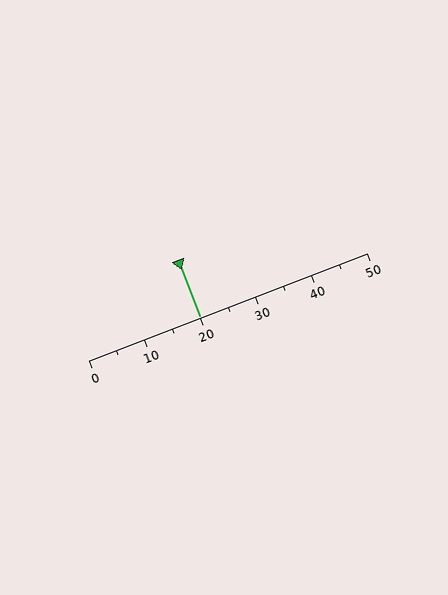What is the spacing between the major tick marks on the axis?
The major ticks are spaced 10 apart.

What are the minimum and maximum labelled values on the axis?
The axis runs from 0 to 50.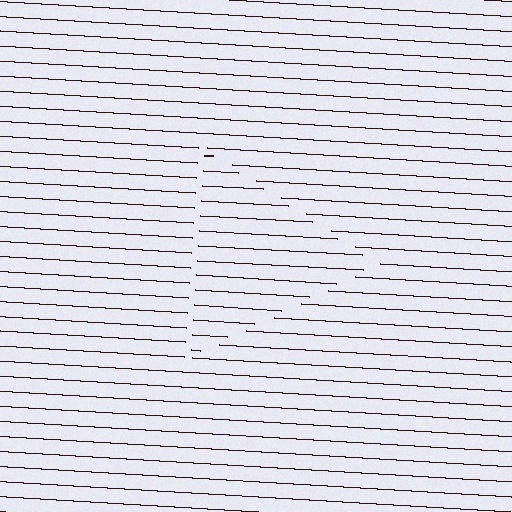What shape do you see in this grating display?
An illusory triangle. The interior of the shape contains the same grating, shifted by half a period — the contour is defined by the phase discontinuity where line-ends from the inner and outer gratings abut.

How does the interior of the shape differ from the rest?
The interior of the shape contains the same grating, shifted by half a period — the contour is defined by the phase discontinuity where line-ends from the inner and outer gratings abut.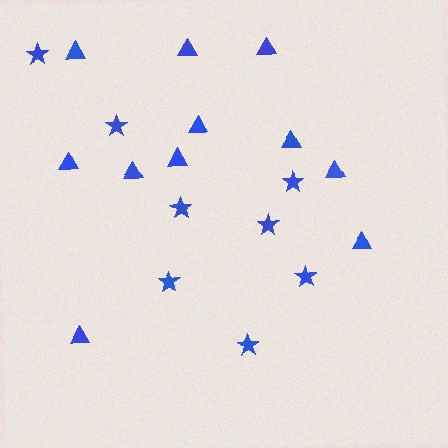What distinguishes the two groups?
There are 2 groups: one group of triangles (11) and one group of stars (8).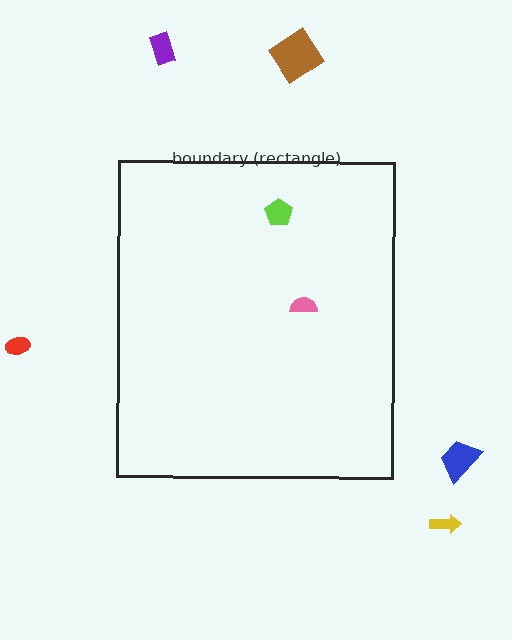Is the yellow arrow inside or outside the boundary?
Outside.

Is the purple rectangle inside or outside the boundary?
Outside.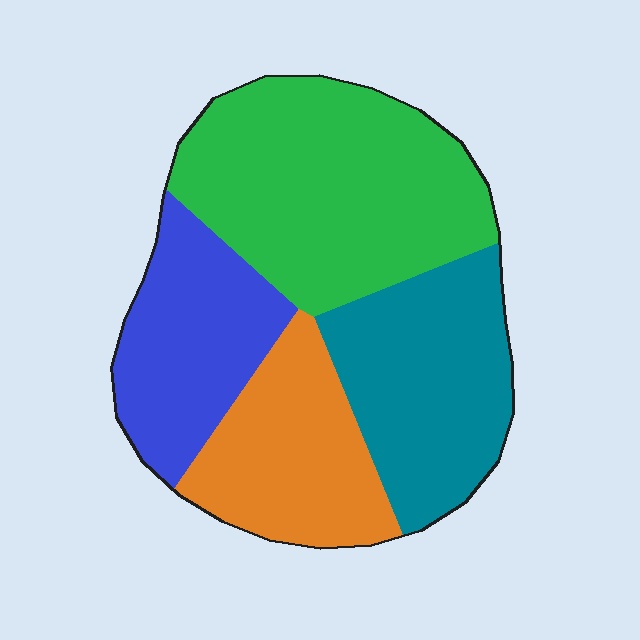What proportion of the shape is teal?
Teal covers roughly 25% of the shape.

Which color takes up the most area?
Green, at roughly 35%.